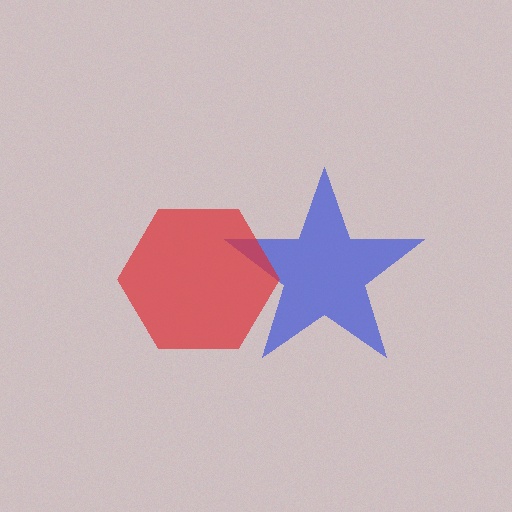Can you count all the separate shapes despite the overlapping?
Yes, there are 2 separate shapes.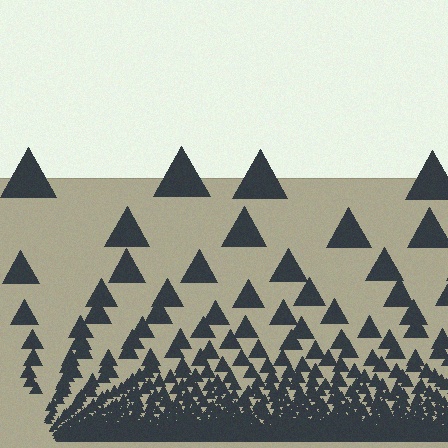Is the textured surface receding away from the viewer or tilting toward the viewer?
The surface appears to tilt toward the viewer. Texture elements get larger and sparser toward the top.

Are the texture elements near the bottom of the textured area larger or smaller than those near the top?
Smaller. The gradient is inverted — elements near the bottom are smaller and denser.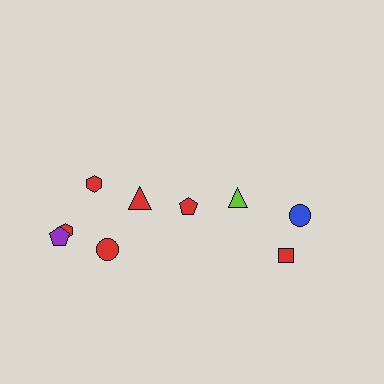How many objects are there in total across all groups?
There are 9 objects.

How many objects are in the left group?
There are 6 objects.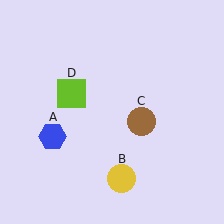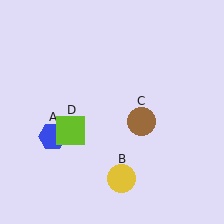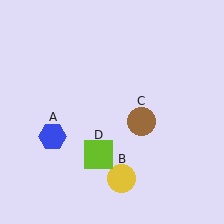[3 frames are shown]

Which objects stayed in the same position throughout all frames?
Blue hexagon (object A) and yellow circle (object B) and brown circle (object C) remained stationary.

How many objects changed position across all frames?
1 object changed position: lime square (object D).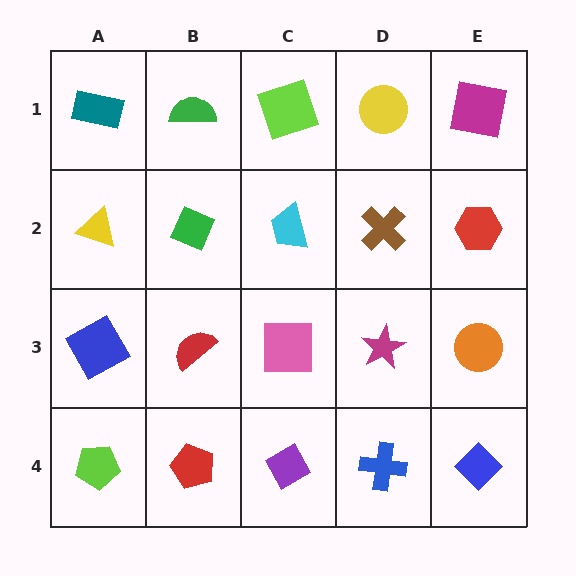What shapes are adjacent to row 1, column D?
A brown cross (row 2, column D), a lime square (row 1, column C), a magenta square (row 1, column E).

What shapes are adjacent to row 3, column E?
A red hexagon (row 2, column E), a blue diamond (row 4, column E), a magenta star (row 3, column D).